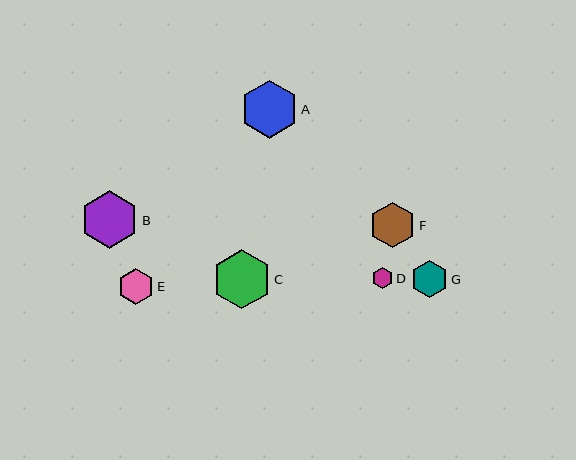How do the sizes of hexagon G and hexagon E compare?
Hexagon G and hexagon E are approximately the same size.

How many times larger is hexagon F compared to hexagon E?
Hexagon F is approximately 1.3 times the size of hexagon E.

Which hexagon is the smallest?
Hexagon D is the smallest with a size of approximately 21 pixels.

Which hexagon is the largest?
Hexagon C is the largest with a size of approximately 59 pixels.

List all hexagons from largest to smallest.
From largest to smallest: C, A, B, F, G, E, D.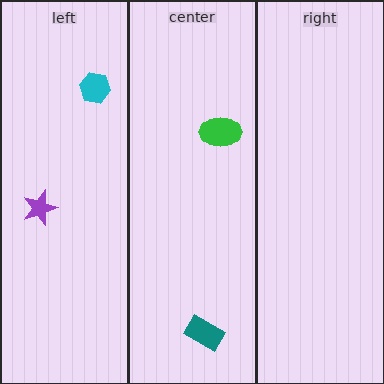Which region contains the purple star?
The left region.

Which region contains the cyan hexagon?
The left region.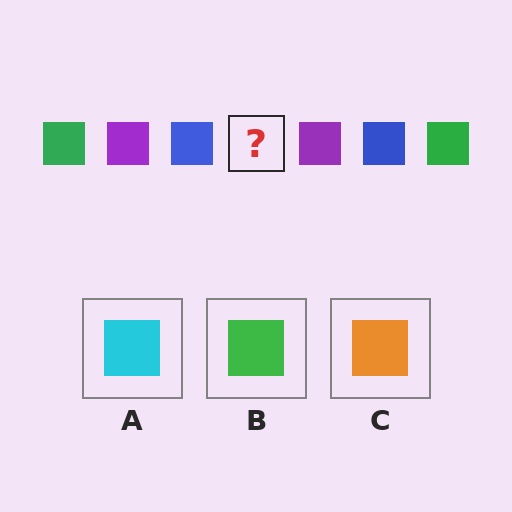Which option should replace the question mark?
Option B.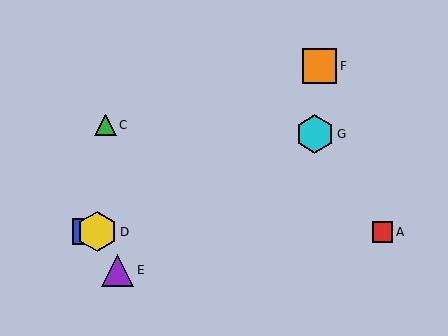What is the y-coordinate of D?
Object D is at y≈232.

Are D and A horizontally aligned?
Yes, both are at y≈232.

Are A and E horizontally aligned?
No, A is at y≈232 and E is at y≈270.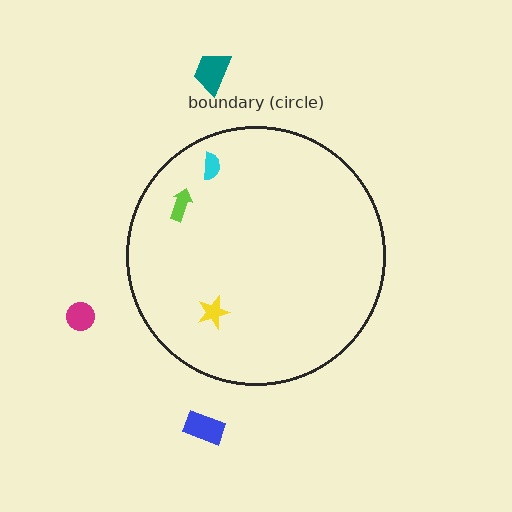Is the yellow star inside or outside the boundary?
Inside.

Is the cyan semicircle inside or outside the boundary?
Inside.